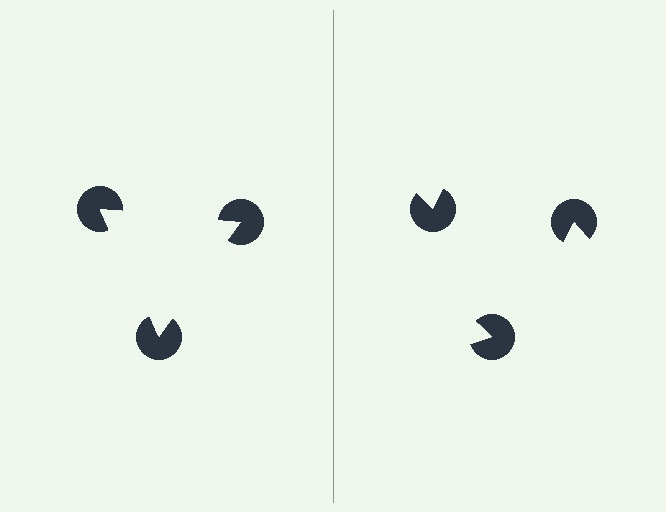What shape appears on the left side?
An illusory triangle.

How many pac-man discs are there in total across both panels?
6 — 3 on each side.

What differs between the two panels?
The pac-man discs are positioned identically on both sides; only the wedge orientations differ. On the left they align to a triangle; on the right they are misaligned.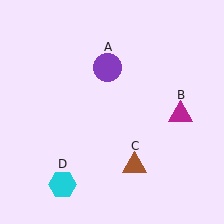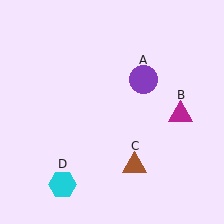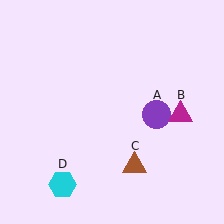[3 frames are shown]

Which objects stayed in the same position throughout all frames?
Magenta triangle (object B) and brown triangle (object C) and cyan hexagon (object D) remained stationary.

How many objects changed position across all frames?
1 object changed position: purple circle (object A).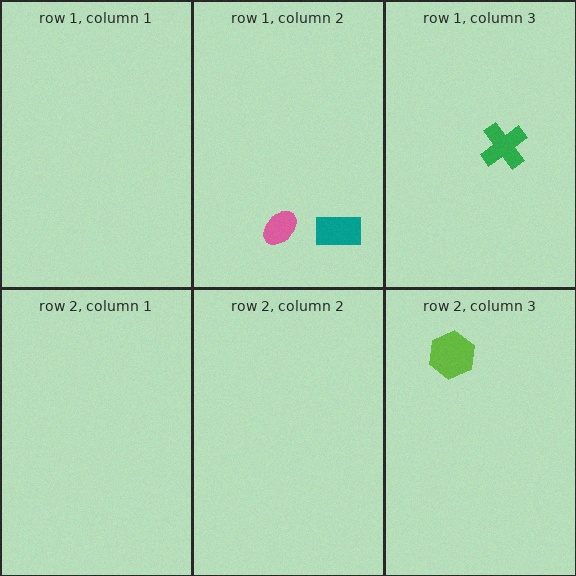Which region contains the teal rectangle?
The row 1, column 2 region.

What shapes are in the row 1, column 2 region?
The pink ellipse, the teal rectangle.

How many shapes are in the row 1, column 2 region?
2.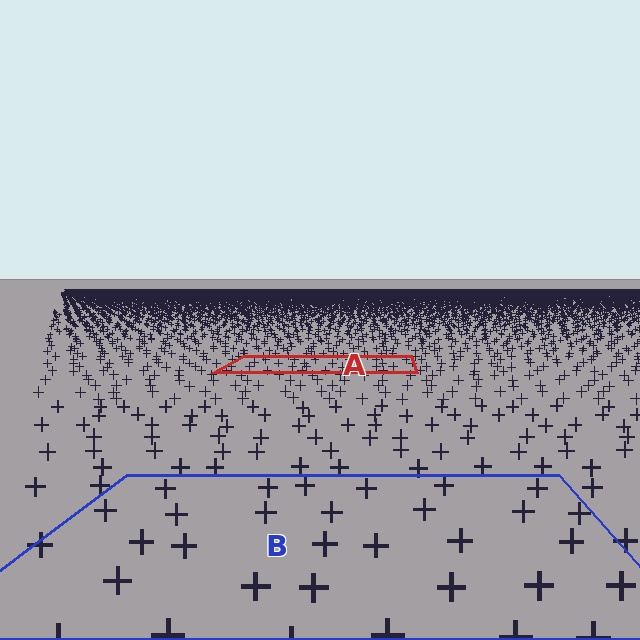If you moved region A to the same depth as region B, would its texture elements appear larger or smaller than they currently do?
They would appear larger. At a closer depth, the same texture elements are projected at a bigger on-screen size.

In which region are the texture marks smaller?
The texture marks are smaller in region A, because it is farther away.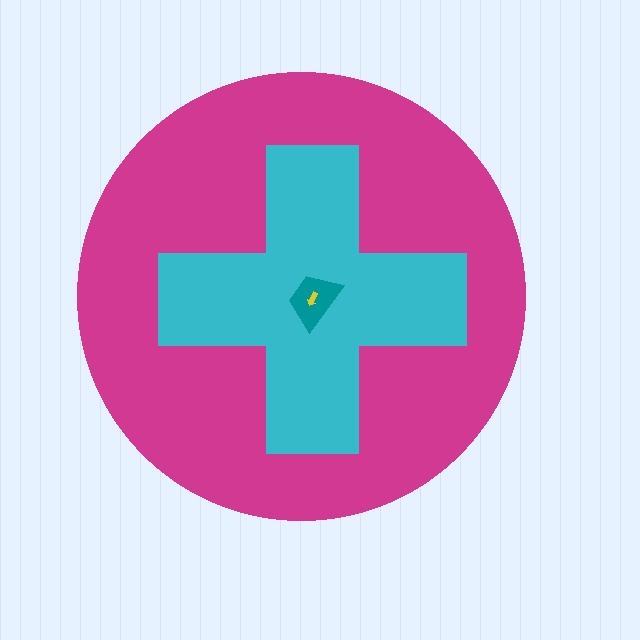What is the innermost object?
The yellow arrow.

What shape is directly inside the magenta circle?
The cyan cross.